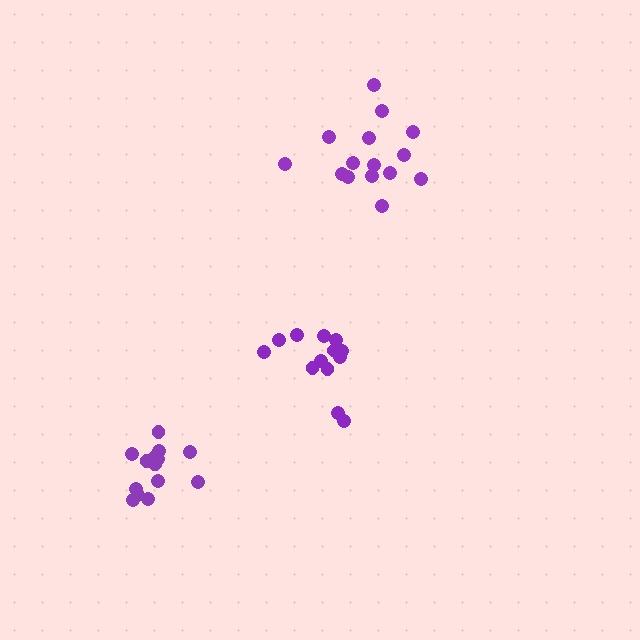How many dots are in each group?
Group 1: 14 dots, Group 2: 13 dots, Group 3: 15 dots (42 total).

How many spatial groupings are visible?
There are 3 spatial groupings.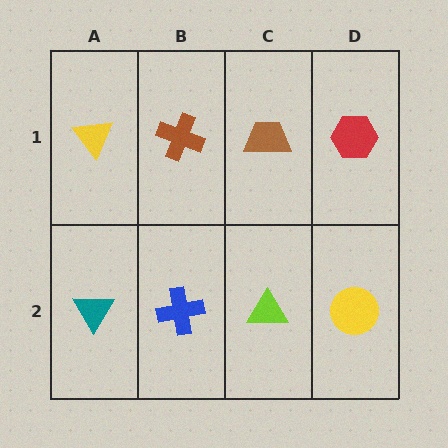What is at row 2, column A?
A teal triangle.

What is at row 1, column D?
A red hexagon.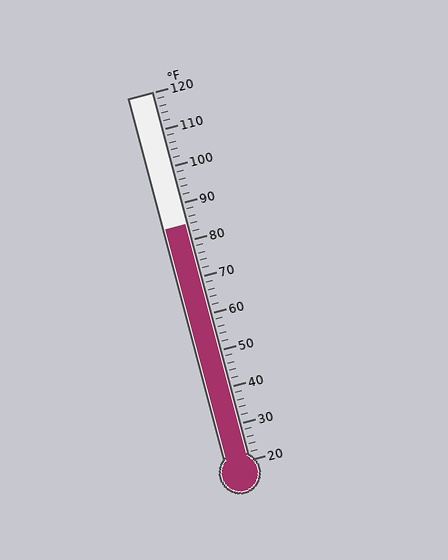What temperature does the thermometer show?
The thermometer shows approximately 84°F.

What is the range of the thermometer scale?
The thermometer scale ranges from 20°F to 120°F.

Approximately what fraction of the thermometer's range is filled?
The thermometer is filled to approximately 65% of its range.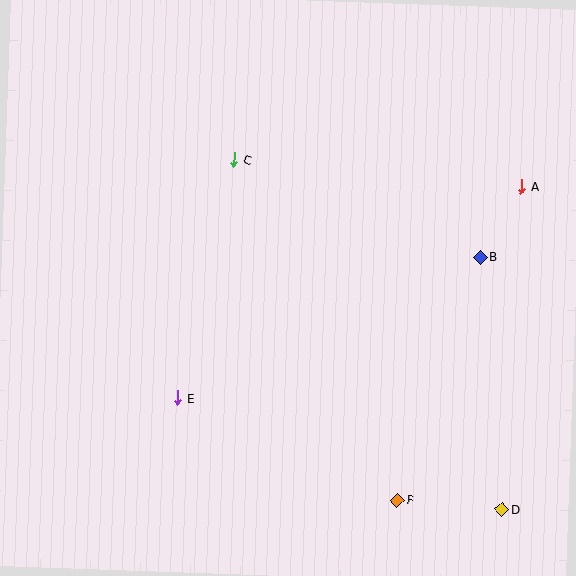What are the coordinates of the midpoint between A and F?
The midpoint between A and F is at (459, 344).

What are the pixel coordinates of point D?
Point D is at (502, 509).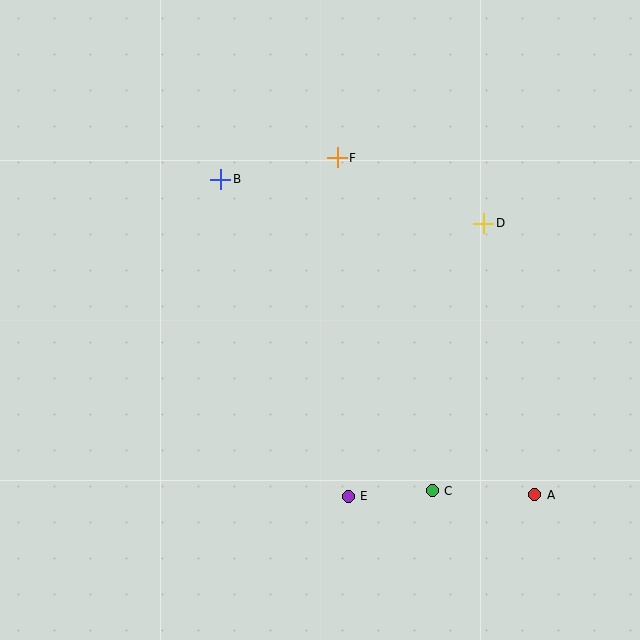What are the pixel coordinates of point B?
Point B is at (221, 179).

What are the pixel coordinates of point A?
Point A is at (535, 495).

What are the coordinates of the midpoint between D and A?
The midpoint between D and A is at (509, 359).